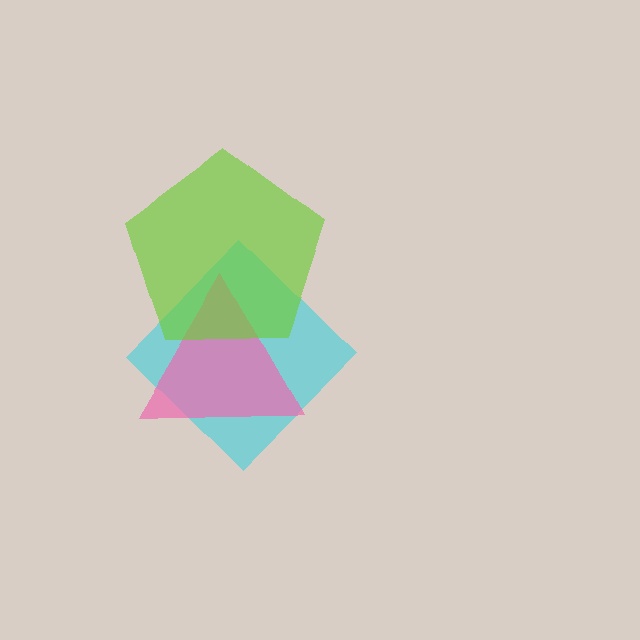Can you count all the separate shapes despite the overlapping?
Yes, there are 3 separate shapes.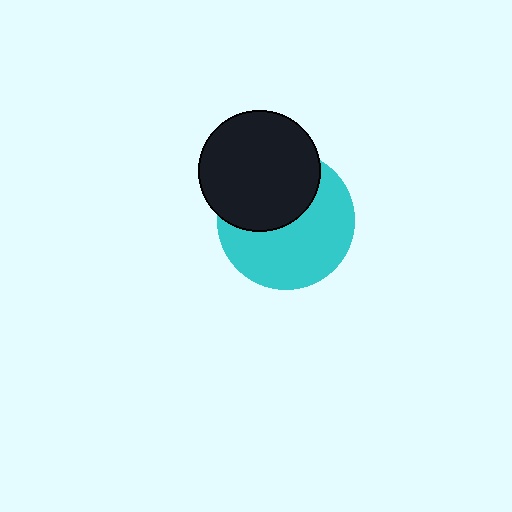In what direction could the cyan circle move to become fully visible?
The cyan circle could move down. That would shift it out from behind the black circle entirely.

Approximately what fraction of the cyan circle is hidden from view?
Roughly 41% of the cyan circle is hidden behind the black circle.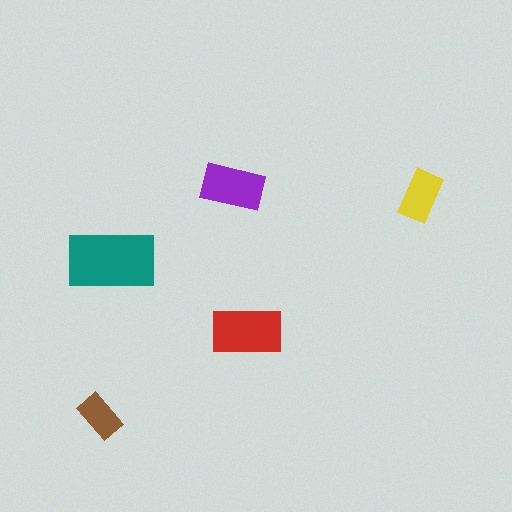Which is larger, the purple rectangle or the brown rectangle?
The purple one.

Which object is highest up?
The purple rectangle is topmost.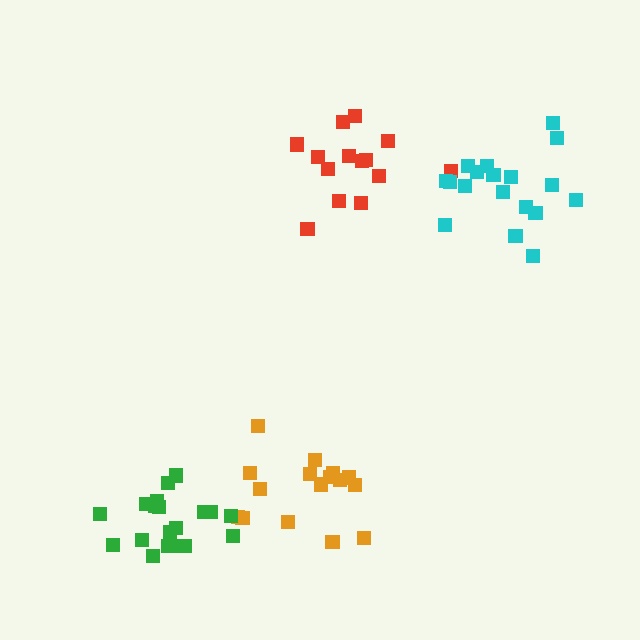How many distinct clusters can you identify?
There are 4 distinct clusters.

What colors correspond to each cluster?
The clusters are colored: orange, red, green, cyan.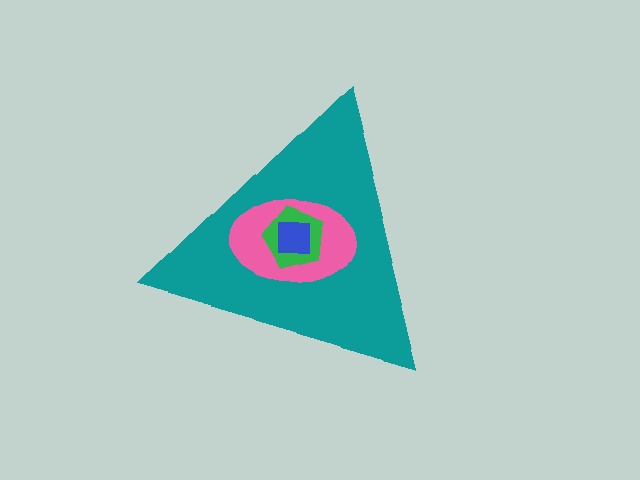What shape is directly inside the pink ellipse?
The green pentagon.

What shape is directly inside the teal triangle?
The pink ellipse.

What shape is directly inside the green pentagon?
The blue square.